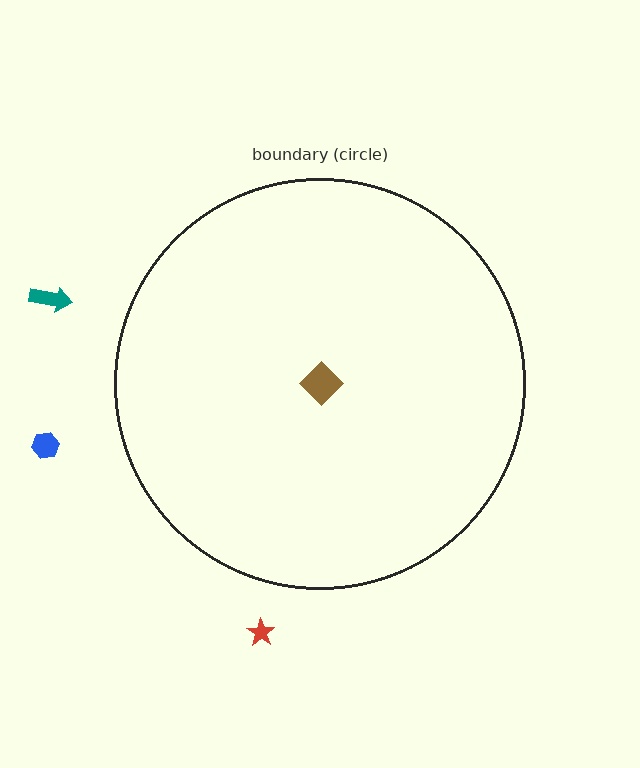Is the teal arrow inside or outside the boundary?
Outside.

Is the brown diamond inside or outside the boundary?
Inside.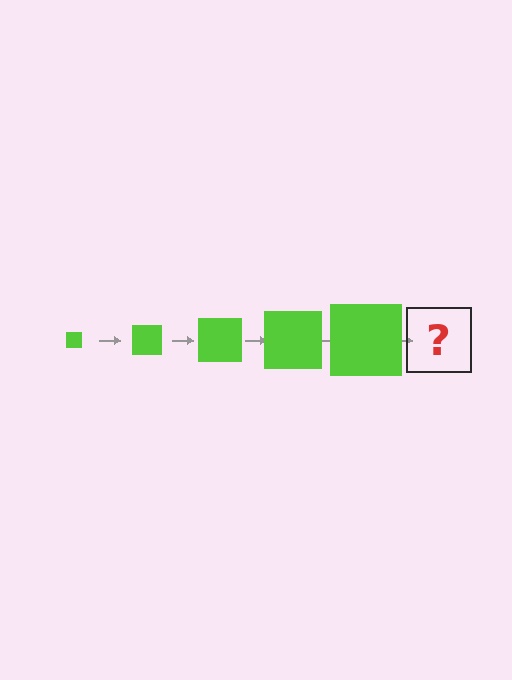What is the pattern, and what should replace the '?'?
The pattern is that the square gets progressively larger each step. The '?' should be a lime square, larger than the previous one.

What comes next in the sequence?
The next element should be a lime square, larger than the previous one.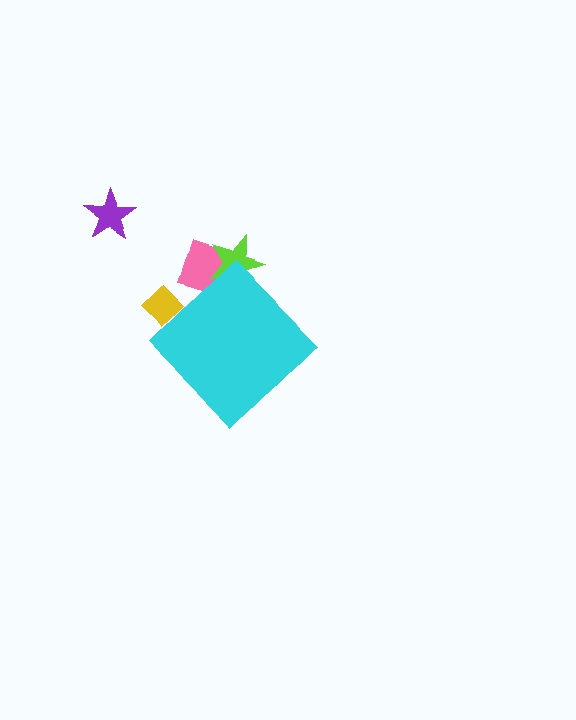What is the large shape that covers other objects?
A cyan diamond.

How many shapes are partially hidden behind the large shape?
3 shapes are partially hidden.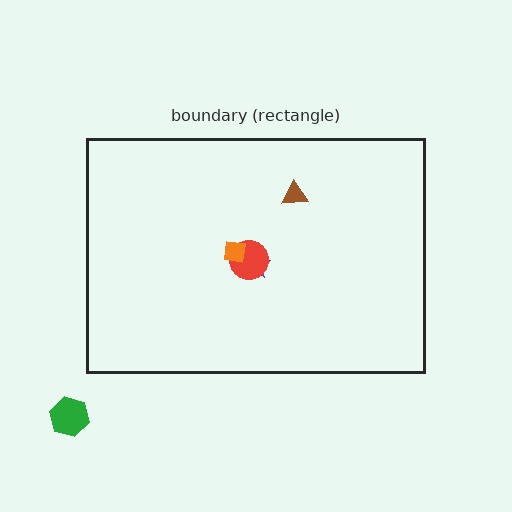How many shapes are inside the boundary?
4 inside, 1 outside.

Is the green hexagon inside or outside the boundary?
Outside.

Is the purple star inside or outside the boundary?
Inside.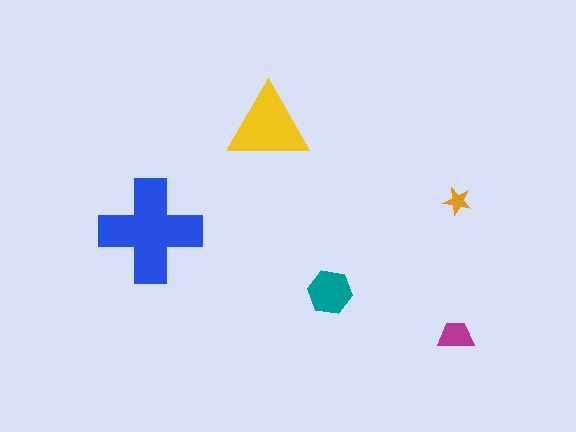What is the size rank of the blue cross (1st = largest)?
1st.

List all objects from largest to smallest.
The blue cross, the yellow triangle, the teal hexagon, the magenta trapezoid, the orange star.